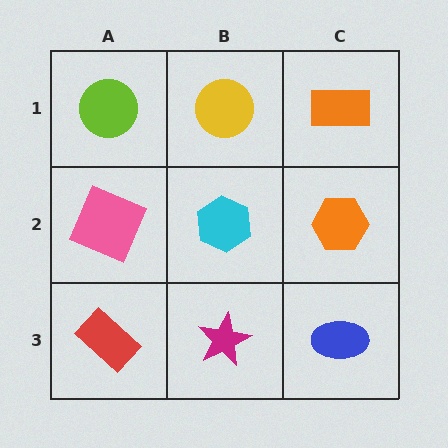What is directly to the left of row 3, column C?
A magenta star.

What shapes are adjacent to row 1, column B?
A cyan hexagon (row 2, column B), a lime circle (row 1, column A), an orange rectangle (row 1, column C).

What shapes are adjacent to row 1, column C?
An orange hexagon (row 2, column C), a yellow circle (row 1, column B).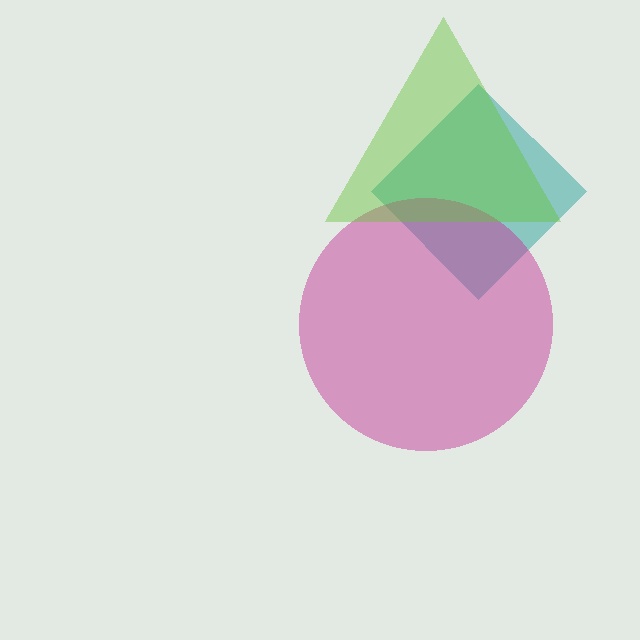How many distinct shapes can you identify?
There are 3 distinct shapes: a teal diamond, a magenta circle, a lime triangle.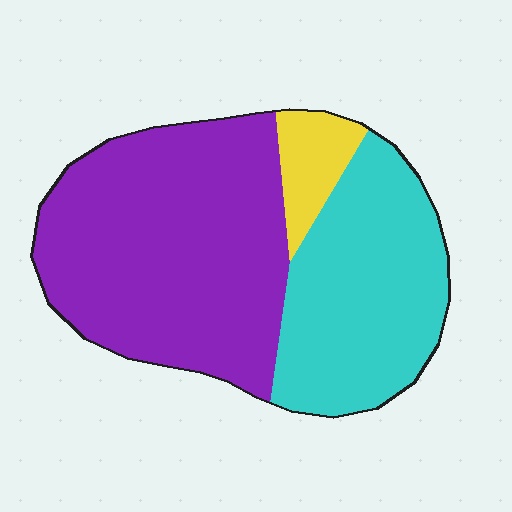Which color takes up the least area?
Yellow, at roughly 10%.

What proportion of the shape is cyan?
Cyan covers about 35% of the shape.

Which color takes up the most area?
Purple, at roughly 55%.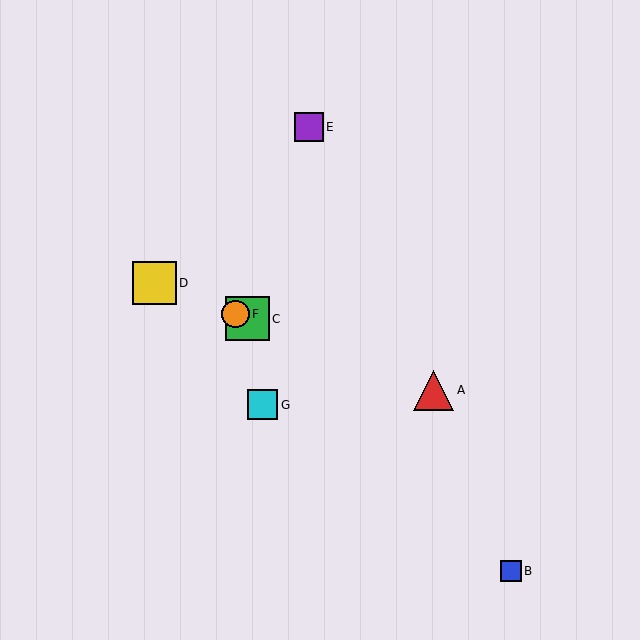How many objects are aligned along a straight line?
4 objects (A, C, D, F) are aligned along a straight line.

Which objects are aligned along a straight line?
Objects A, C, D, F are aligned along a straight line.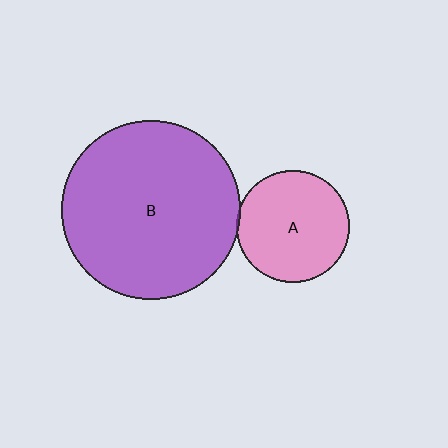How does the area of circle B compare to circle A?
Approximately 2.5 times.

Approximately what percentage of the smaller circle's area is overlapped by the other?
Approximately 5%.